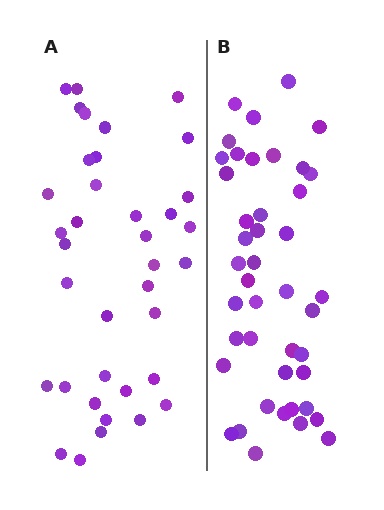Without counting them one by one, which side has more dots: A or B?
Region B (the right region) has more dots.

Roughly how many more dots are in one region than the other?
Region B has about 6 more dots than region A.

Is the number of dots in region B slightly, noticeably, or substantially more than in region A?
Region B has only slightly more — the two regions are fairly close. The ratio is roughly 1.2 to 1.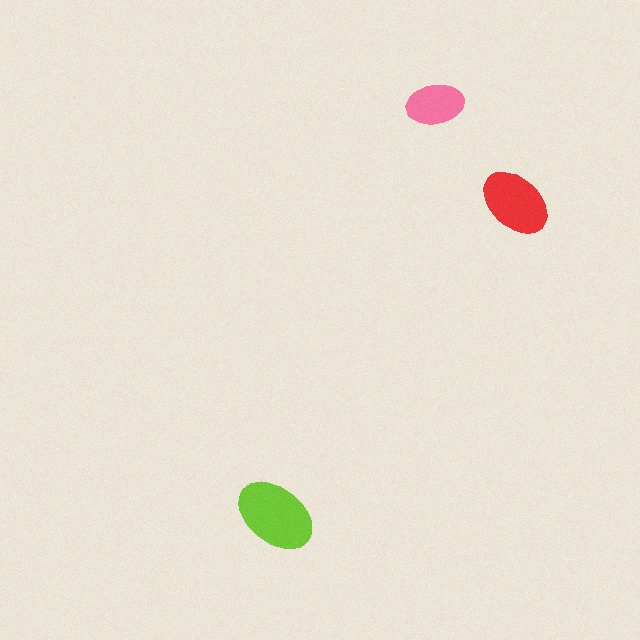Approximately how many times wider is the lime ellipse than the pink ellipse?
About 1.5 times wider.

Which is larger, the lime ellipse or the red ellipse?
The lime one.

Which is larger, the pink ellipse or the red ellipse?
The red one.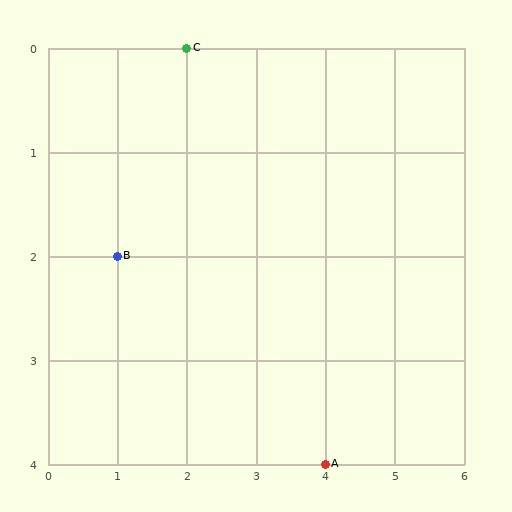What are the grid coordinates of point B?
Point B is at grid coordinates (1, 2).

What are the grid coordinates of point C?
Point C is at grid coordinates (2, 0).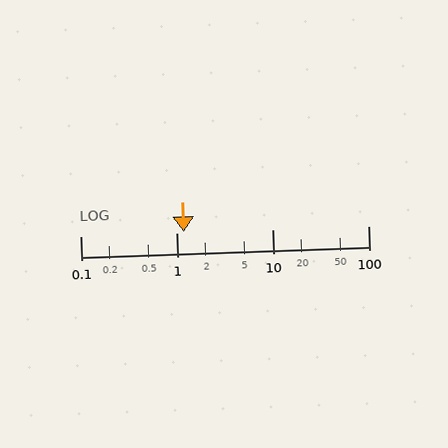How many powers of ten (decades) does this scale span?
The scale spans 3 decades, from 0.1 to 100.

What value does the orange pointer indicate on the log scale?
The pointer indicates approximately 1.2.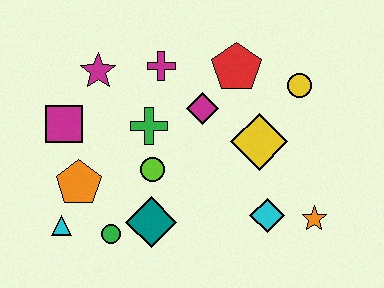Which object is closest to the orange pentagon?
The cyan triangle is closest to the orange pentagon.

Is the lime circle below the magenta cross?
Yes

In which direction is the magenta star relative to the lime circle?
The magenta star is above the lime circle.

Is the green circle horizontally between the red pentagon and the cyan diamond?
No